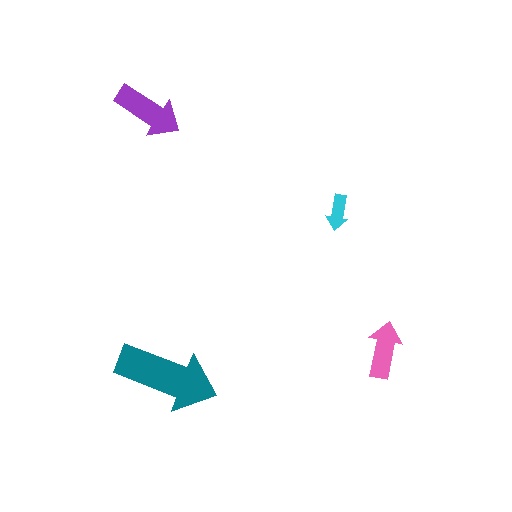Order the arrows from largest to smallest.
the teal one, the purple one, the pink one, the cyan one.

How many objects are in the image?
There are 4 objects in the image.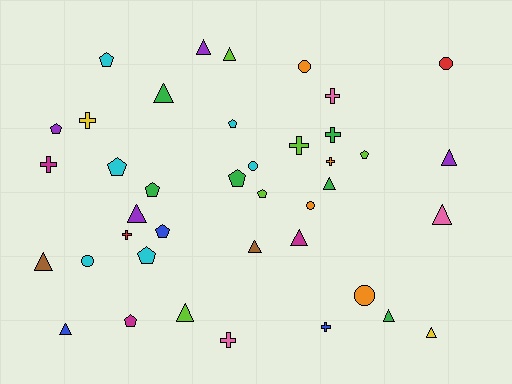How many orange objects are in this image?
There are 4 orange objects.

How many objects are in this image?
There are 40 objects.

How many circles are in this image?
There are 6 circles.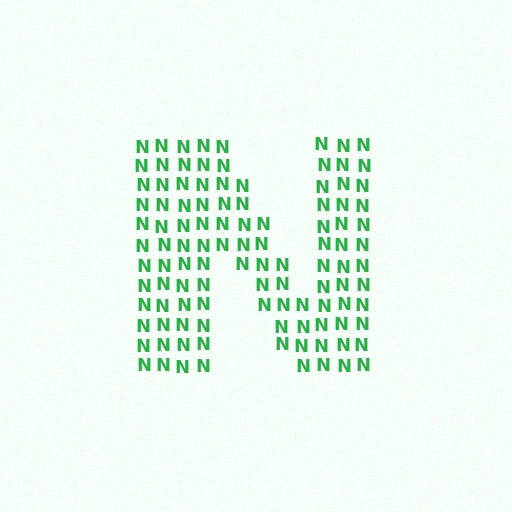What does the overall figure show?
The overall figure shows the letter N.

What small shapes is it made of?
It is made of small letter N's.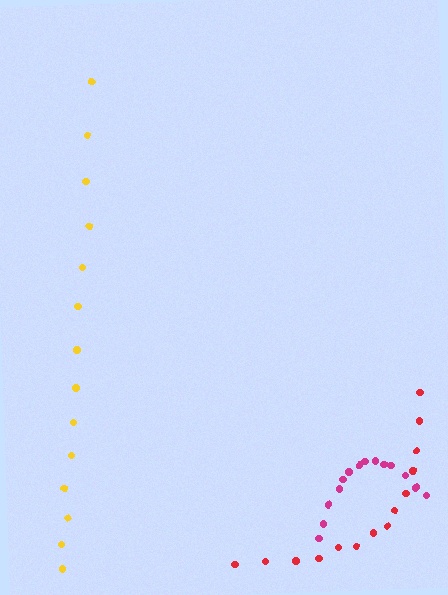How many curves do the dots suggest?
There are 3 distinct paths.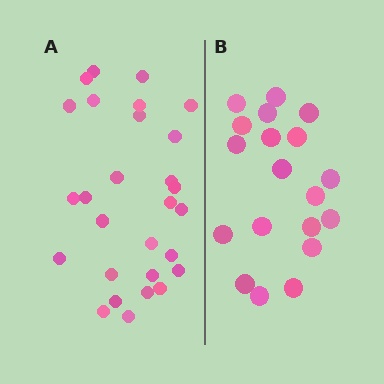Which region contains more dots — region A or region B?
Region A (the left region) has more dots.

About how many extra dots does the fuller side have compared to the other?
Region A has roughly 8 or so more dots than region B.